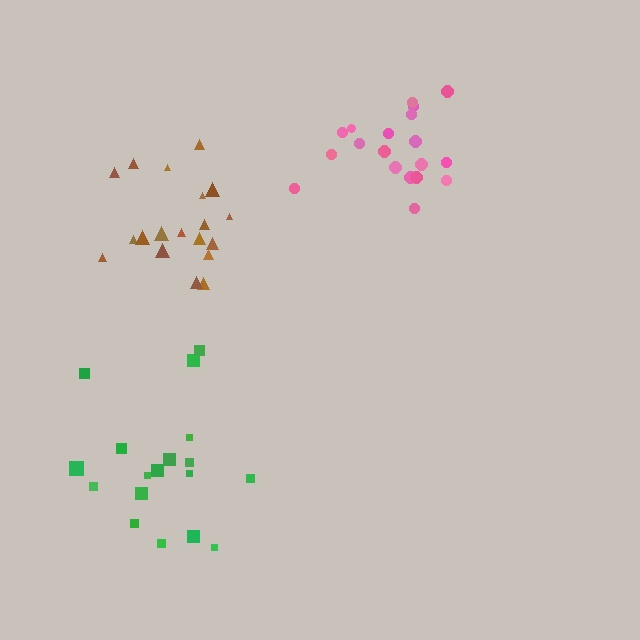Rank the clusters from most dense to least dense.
pink, brown, green.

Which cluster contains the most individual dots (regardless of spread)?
Brown (20).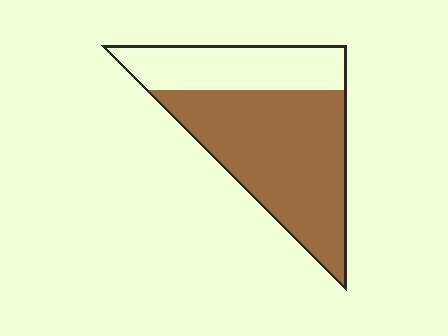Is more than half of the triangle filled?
Yes.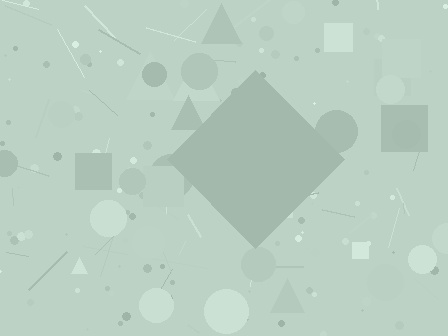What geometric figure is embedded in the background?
A diamond is embedded in the background.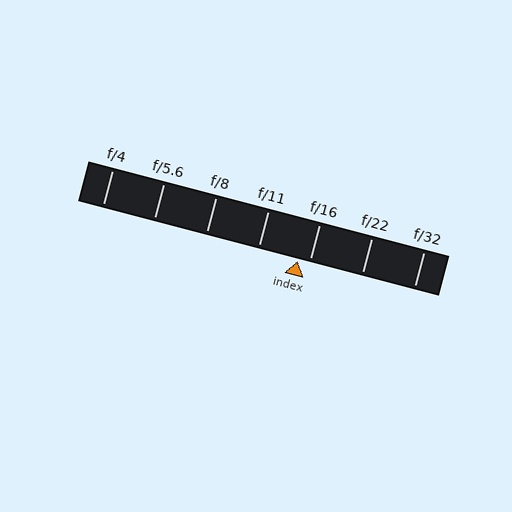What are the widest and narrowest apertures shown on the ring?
The widest aperture shown is f/4 and the narrowest is f/32.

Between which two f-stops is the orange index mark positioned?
The index mark is between f/11 and f/16.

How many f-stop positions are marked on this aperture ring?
There are 7 f-stop positions marked.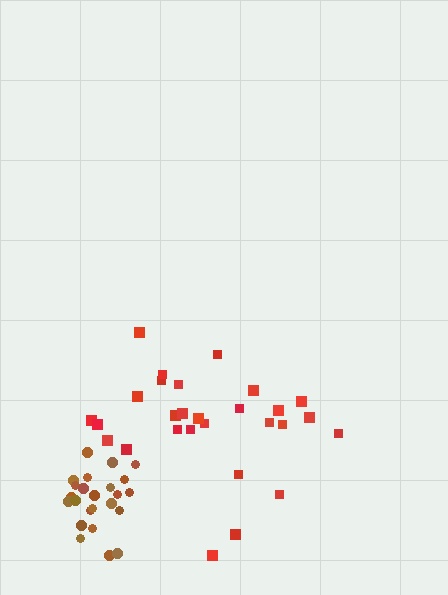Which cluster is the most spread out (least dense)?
Red.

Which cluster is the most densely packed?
Brown.